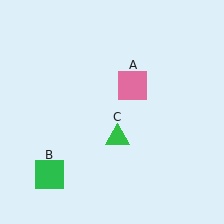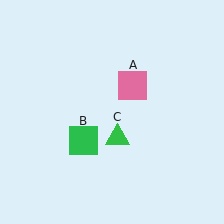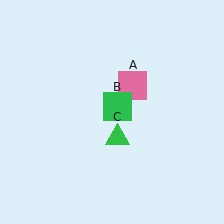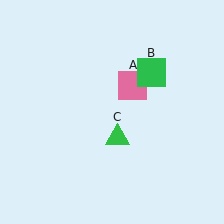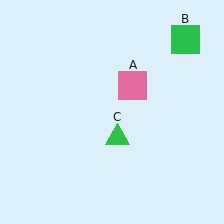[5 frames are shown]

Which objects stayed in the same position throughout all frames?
Pink square (object A) and green triangle (object C) remained stationary.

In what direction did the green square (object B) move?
The green square (object B) moved up and to the right.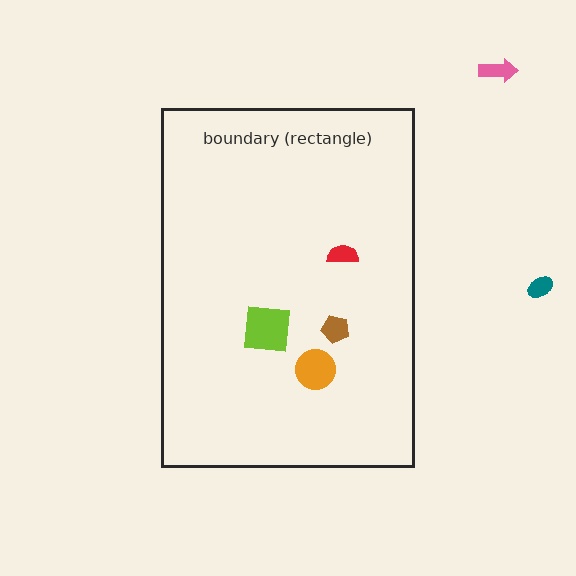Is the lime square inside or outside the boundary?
Inside.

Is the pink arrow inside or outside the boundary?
Outside.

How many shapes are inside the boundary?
4 inside, 2 outside.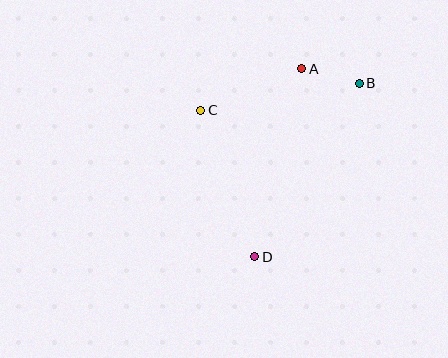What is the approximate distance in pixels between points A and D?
The distance between A and D is approximately 194 pixels.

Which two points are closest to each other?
Points A and B are closest to each other.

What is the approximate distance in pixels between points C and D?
The distance between C and D is approximately 156 pixels.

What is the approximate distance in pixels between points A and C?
The distance between A and C is approximately 109 pixels.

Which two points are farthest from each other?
Points B and D are farthest from each other.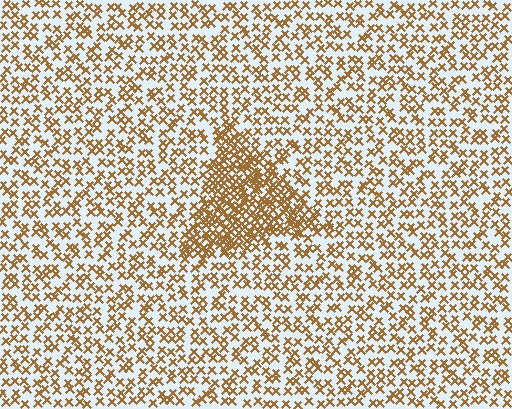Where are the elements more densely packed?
The elements are more densely packed inside the triangle boundary.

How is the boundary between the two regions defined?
The boundary is defined by a change in element density (approximately 2.3x ratio). All elements are the same color, size, and shape.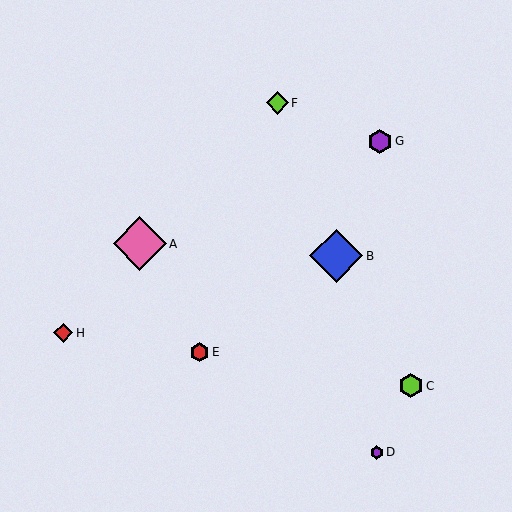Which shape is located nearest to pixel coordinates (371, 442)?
The purple hexagon (labeled D) at (377, 452) is nearest to that location.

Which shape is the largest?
The blue diamond (labeled B) is the largest.